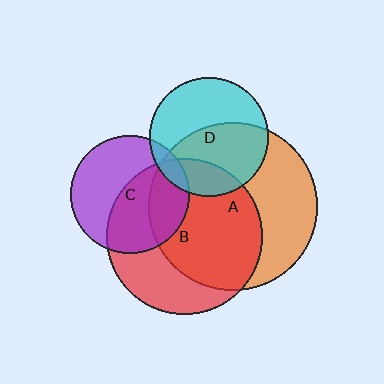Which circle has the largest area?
Circle A (orange).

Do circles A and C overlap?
Yes.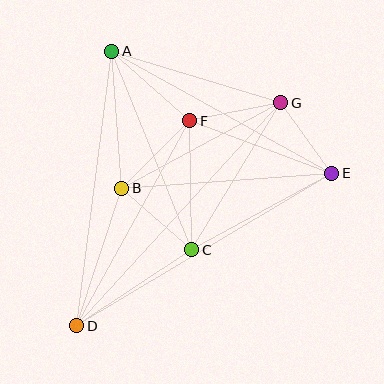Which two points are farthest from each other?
Points D and G are farthest from each other.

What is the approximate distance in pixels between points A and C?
The distance between A and C is approximately 214 pixels.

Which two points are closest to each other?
Points E and G are closest to each other.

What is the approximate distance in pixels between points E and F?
The distance between E and F is approximately 151 pixels.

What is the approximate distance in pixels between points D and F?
The distance between D and F is approximately 234 pixels.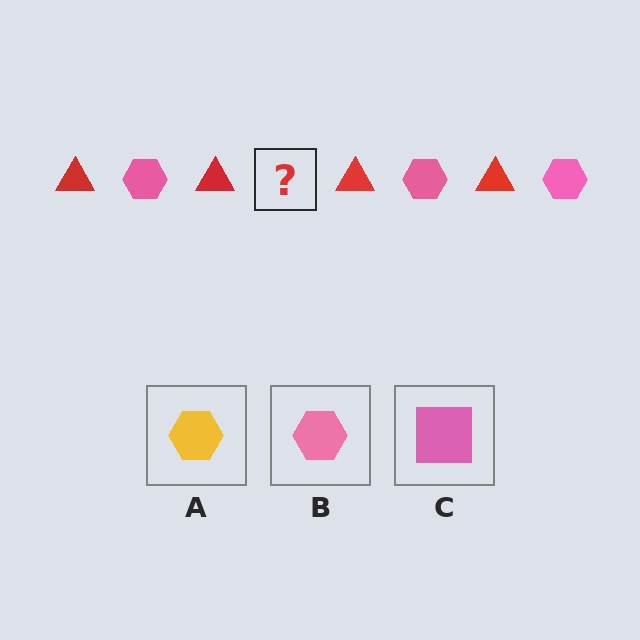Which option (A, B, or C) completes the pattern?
B.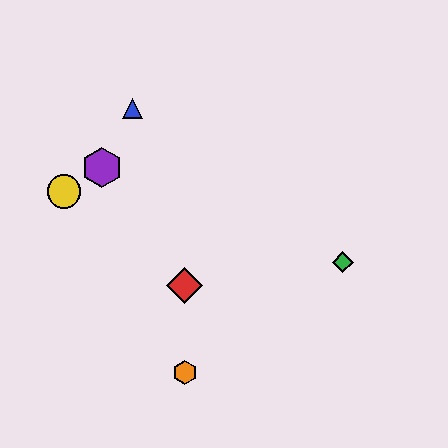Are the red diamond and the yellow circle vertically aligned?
No, the red diamond is at x≈185 and the yellow circle is at x≈64.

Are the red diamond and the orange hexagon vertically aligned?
Yes, both are at x≈185.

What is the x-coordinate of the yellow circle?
The yellow circle is at x≈64.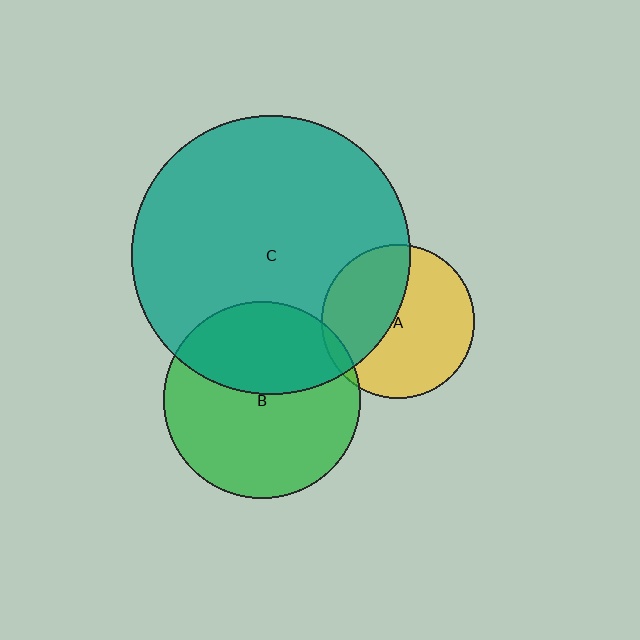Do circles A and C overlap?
Yes.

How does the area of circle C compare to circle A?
Approximately 3.3 times.